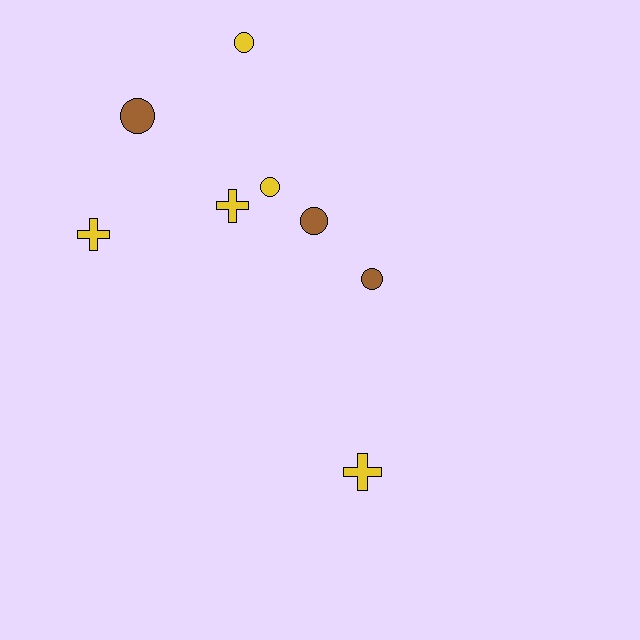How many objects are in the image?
There are 8 objects.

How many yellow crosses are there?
There are 3 yellow crosses.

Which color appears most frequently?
Yellow, with 5 objects.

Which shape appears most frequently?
Circle, with 5 objects.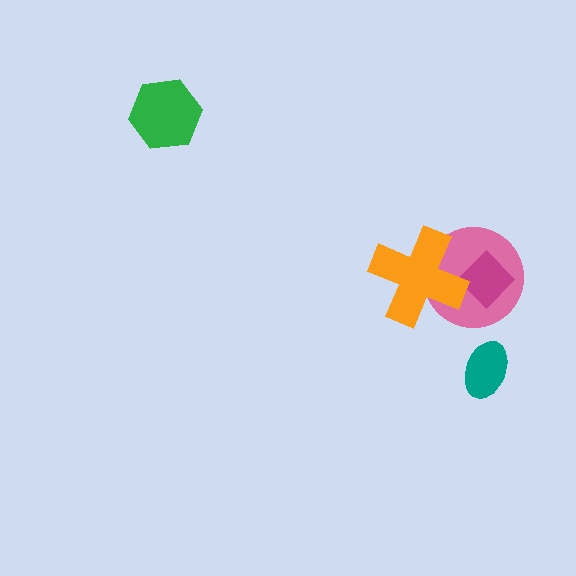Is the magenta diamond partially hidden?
Yes, it is partially covered by another shape.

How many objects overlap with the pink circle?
2 objects overlap with the pink circle.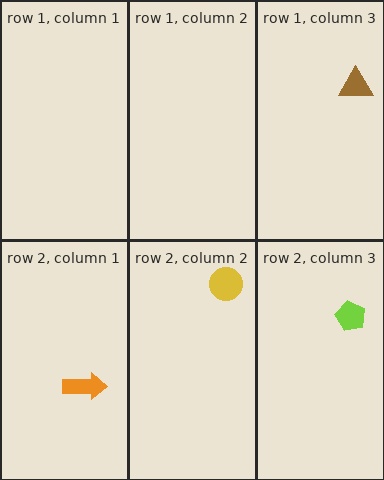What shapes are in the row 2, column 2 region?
The yellow circle.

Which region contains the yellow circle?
The row 2, column 2 region.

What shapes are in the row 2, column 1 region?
The orange arrow.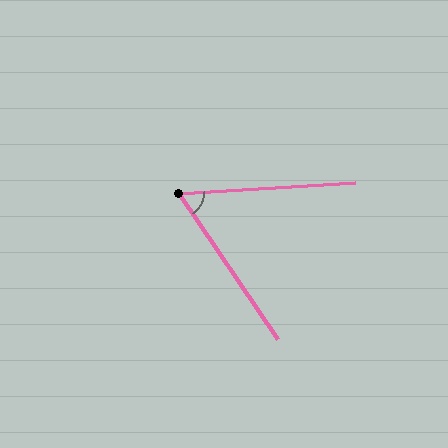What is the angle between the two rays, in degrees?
Approximately 59 degrees.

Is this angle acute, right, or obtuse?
It is acute.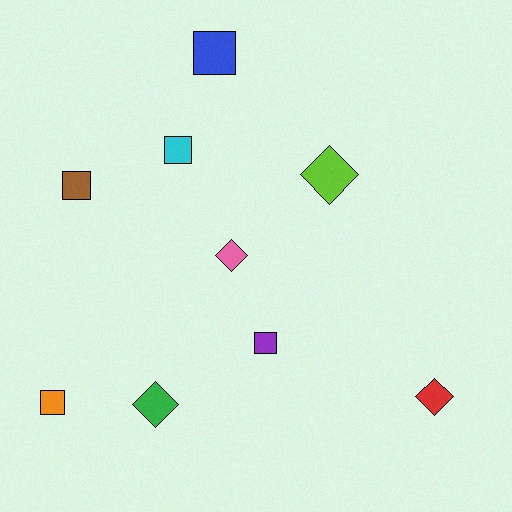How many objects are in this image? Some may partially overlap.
There are 9 objects.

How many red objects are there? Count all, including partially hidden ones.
There is 1 red object.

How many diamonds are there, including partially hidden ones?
There are 4 diamonds.